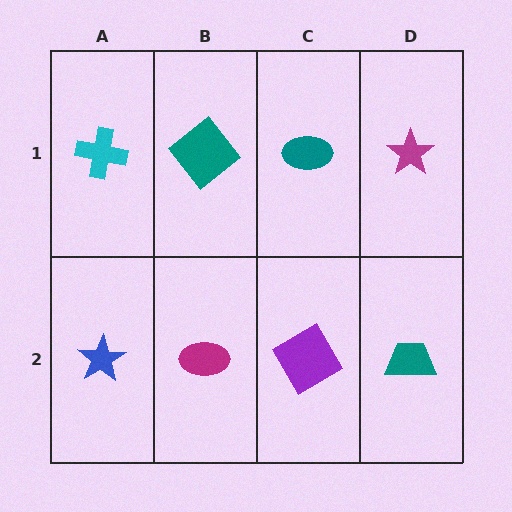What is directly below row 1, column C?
A purple diamond.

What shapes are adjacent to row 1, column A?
A blue star (row 2, column A), a teal diamond (row 1, column B).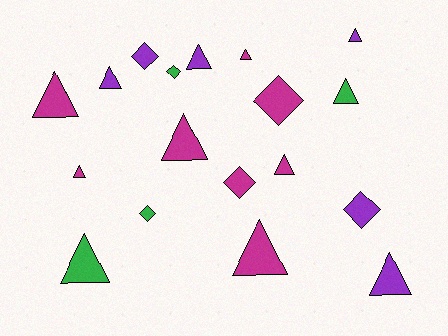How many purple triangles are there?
There are 4 purple triangles.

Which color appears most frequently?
Magenta, with 8 objects.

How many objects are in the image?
There are 18 objects.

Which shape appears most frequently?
Triangle, with 12 objects.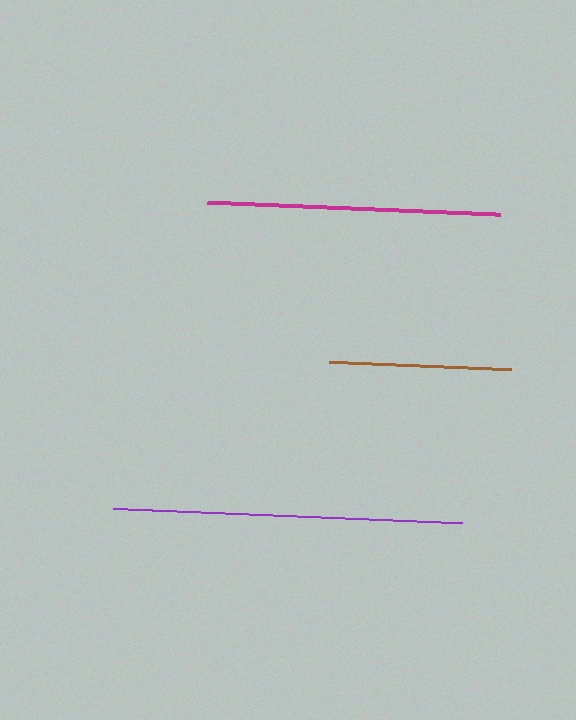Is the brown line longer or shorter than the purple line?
The purple line is longer than the brown line.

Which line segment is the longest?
The purple line is the longest at approximately 349 pixels.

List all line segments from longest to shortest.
From longest to shortest: purple, magenta, brown.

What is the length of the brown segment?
The brown segment is approximately 182 pixels long.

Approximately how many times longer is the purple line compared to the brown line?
The purple line is approximately 1.9 times the length of the brown line.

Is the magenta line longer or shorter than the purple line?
The purple line is longer than the magenta line.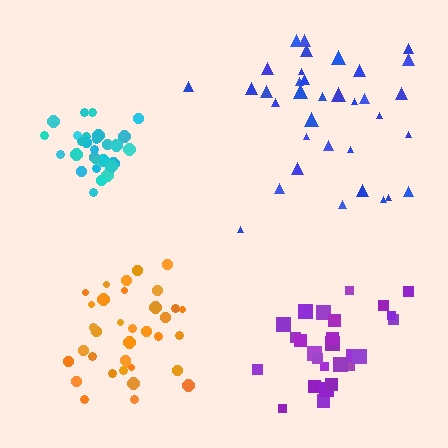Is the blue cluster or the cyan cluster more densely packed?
Cyan.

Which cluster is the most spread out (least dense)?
Blue.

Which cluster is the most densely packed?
Cyan.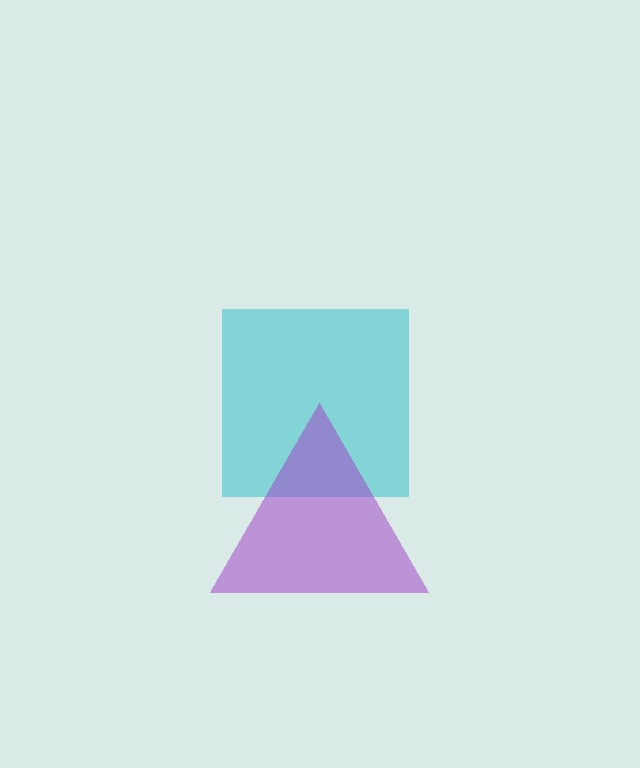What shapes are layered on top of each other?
The layered shapes are: a cyan square, a purple triangle.